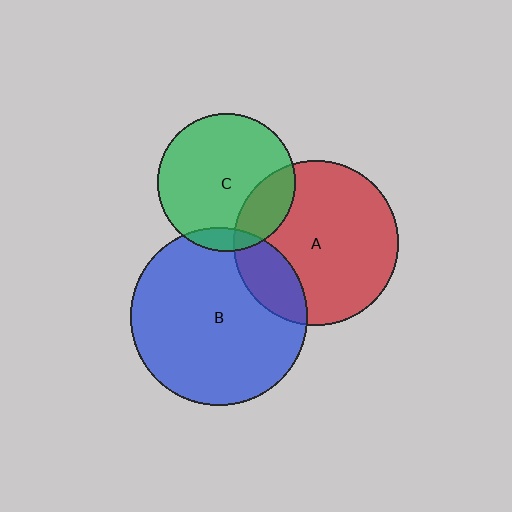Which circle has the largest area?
Circle B (blue).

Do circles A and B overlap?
Yes.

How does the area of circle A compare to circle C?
Approximately 1.4 times.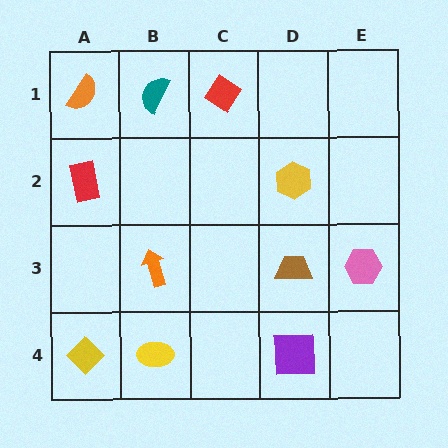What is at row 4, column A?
A yellow diamond.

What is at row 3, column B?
An orange arrow.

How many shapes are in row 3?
3 shapes.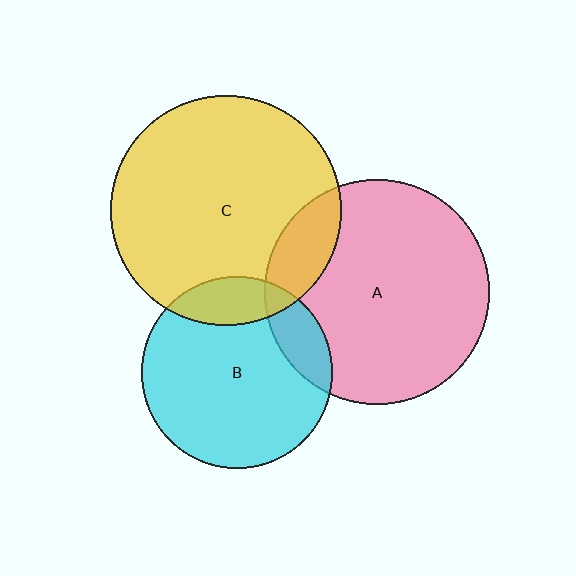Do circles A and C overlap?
Yes.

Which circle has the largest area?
Circle C (yellow).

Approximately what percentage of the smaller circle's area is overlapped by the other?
Approximately 15%.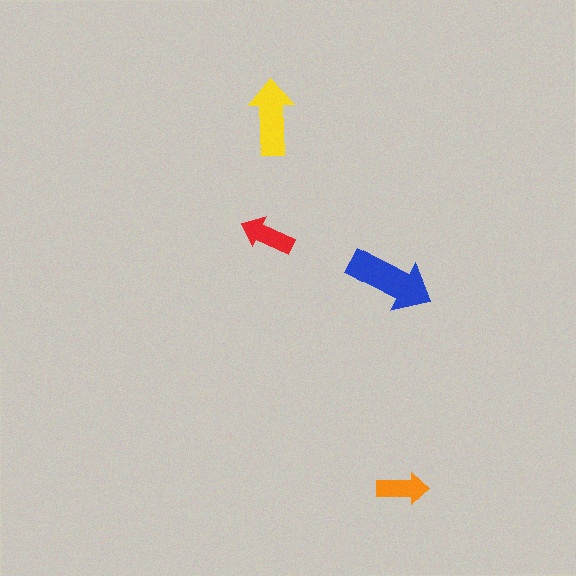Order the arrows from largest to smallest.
the blue one, the yellow one, the red one, the orange one.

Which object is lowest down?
The orange arrow is bottommost.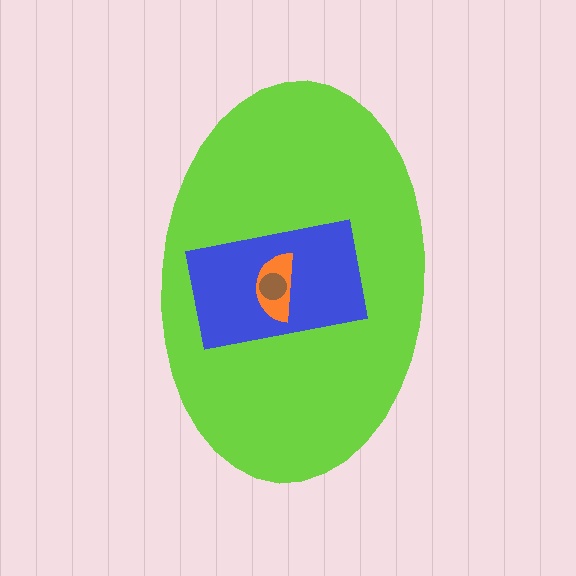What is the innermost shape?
The brown circle.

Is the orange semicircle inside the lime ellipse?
Yes.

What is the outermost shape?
The lime ellipse.